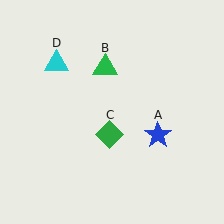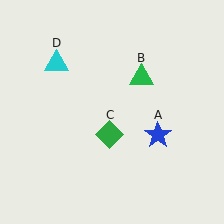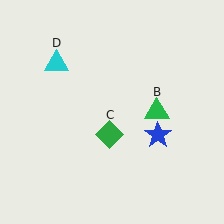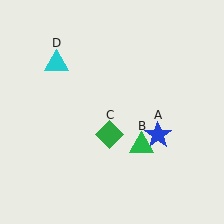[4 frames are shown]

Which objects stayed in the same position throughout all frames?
Blue star (object A) and green diamond (object C) and cyan triangle (object D) remained stationary.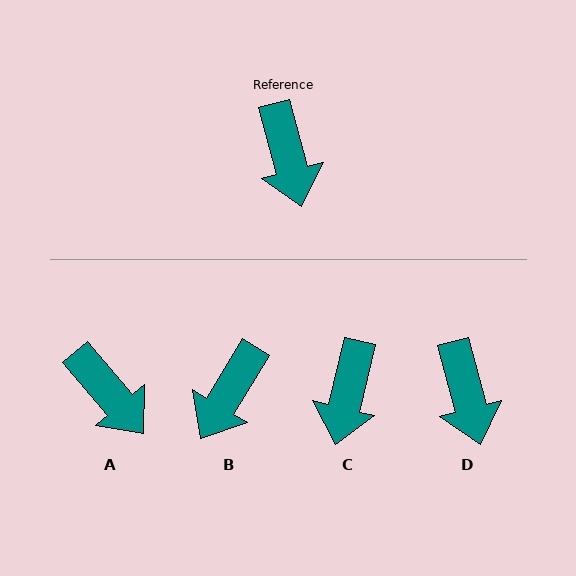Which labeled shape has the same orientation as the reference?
D.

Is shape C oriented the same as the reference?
No, it is off by about 28 degrees.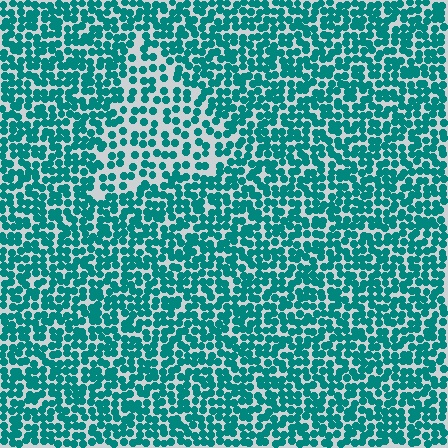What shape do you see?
I see a triangle.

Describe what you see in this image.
The image contains small teal elements arranged at two different densities. A triangle-shaped region is visible where the elements are less densely packed than the surrounding area.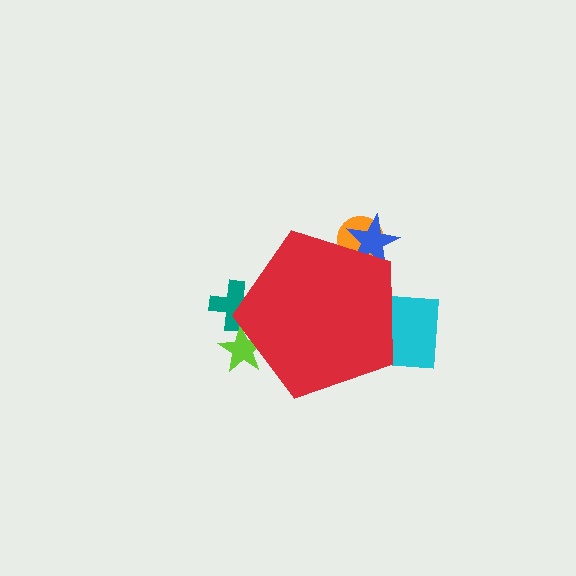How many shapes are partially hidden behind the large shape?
5 shapes are partially hidden.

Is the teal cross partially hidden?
Yes, the teal cross is partially hidden behind the red pentagon.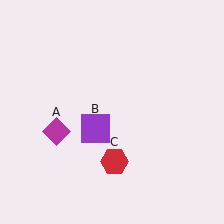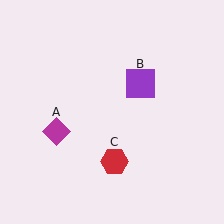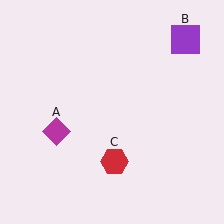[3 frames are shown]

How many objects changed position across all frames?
1 object changed position: purple square (object B).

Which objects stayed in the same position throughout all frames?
Magenta diamond (object A) and red hexagon (object C) remained stationary.